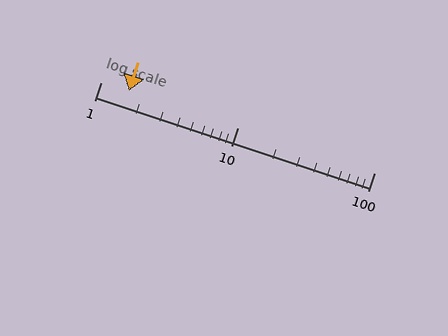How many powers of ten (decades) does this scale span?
The scale spans 2 decades, from 1 to 100.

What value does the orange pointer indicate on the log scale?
The pointer indicates approximately 1.6.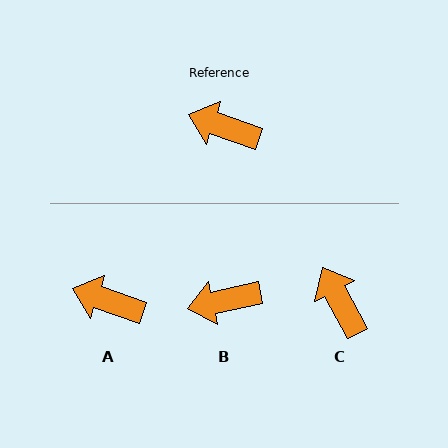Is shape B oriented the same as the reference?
No, it is off by about 31 degrees.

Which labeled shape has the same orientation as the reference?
A.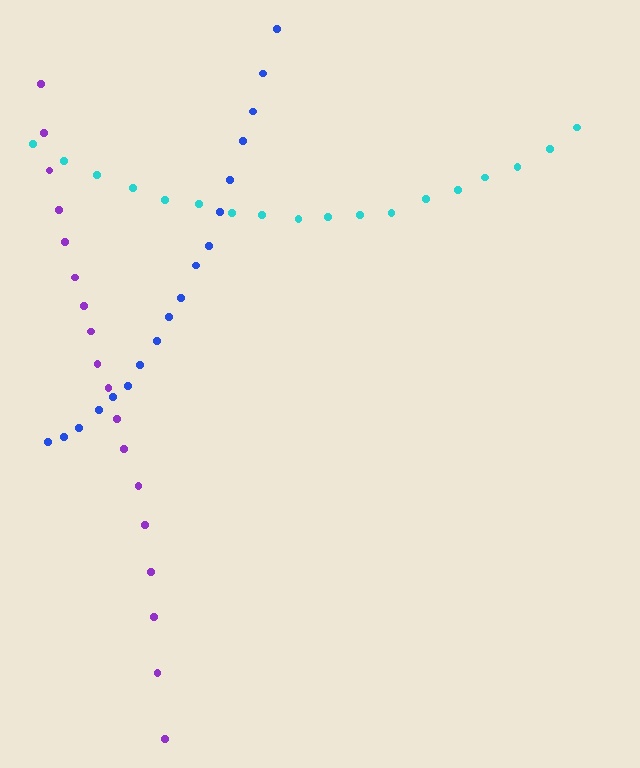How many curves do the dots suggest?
There are 3 distinct paths.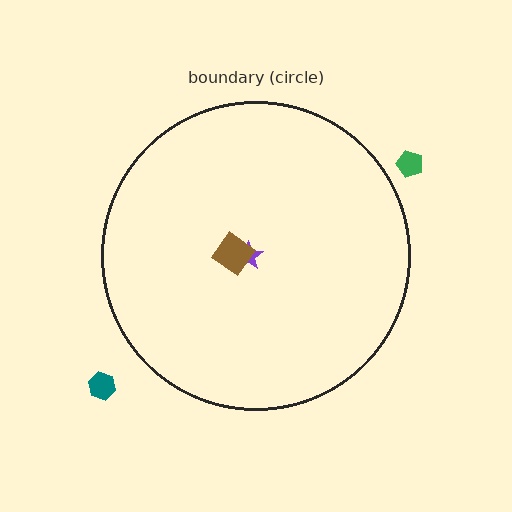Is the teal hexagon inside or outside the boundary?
Outside.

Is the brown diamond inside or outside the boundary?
Inside.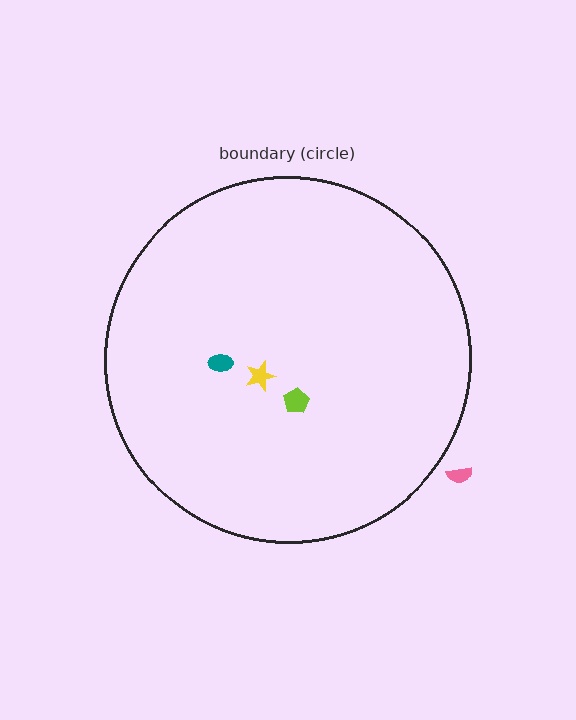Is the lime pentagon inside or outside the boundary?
Inside.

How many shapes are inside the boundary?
3 inside, 1 outside.